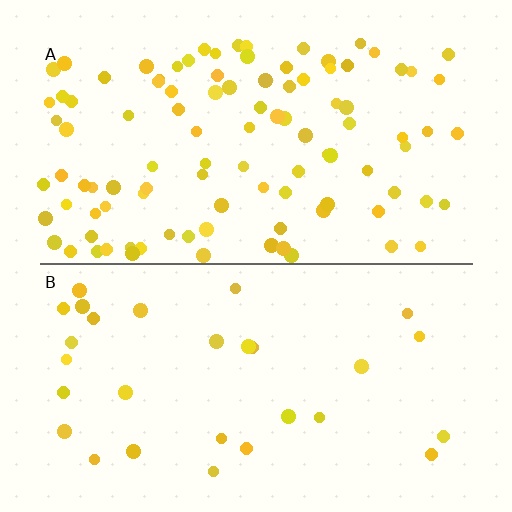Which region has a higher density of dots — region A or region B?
A (the top).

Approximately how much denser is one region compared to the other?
Approximately 3.5× — region A over region B.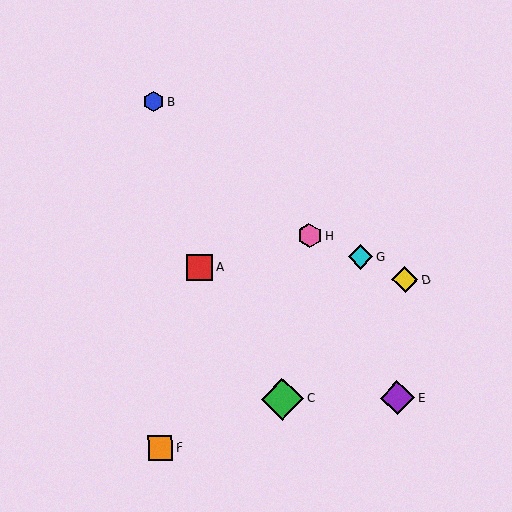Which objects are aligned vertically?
Objects B, F are aligned vertically.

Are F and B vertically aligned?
Yes, both are at x≈160.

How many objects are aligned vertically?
2 objects (B, F) are aligned vertically.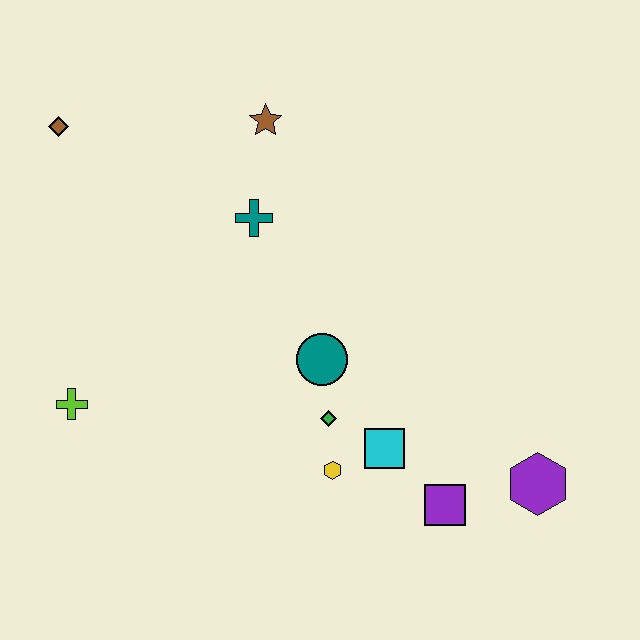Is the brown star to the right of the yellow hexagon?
No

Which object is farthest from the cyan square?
The brown diamond is farthest from the cyan square.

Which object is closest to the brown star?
The teal cross is closest to the brown star.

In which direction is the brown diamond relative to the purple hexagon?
The brown diamond is to the left of the purple hexagon.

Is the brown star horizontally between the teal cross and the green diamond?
Yes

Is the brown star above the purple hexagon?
Yes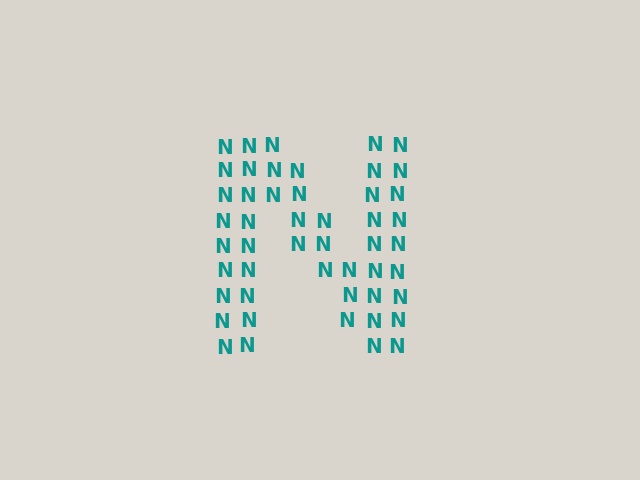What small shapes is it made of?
It is made of small letter N's.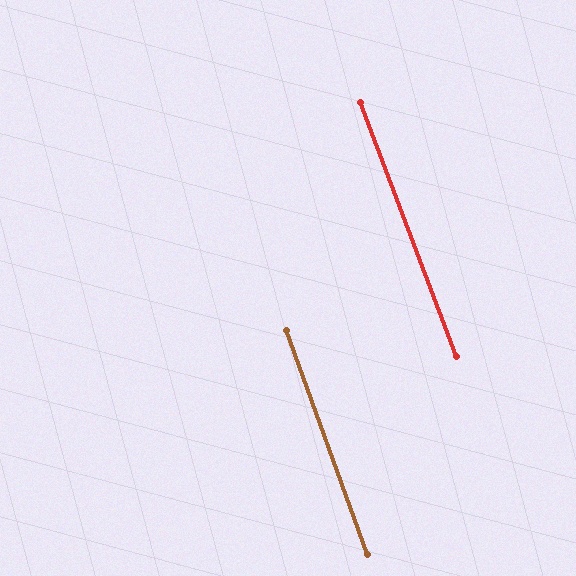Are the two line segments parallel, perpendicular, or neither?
Parallel — their directions differ by only 0.9°.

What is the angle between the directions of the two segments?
Approximately 1 degree.